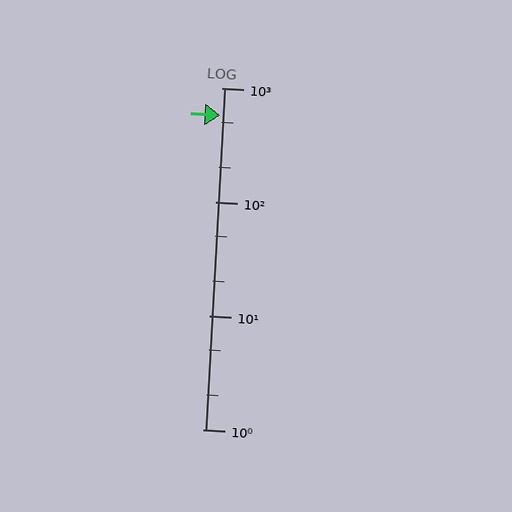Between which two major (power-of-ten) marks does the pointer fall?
The pointer is between 100 and 1000.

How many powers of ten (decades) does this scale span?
The scale spans 3 decades, from 1 to 1000.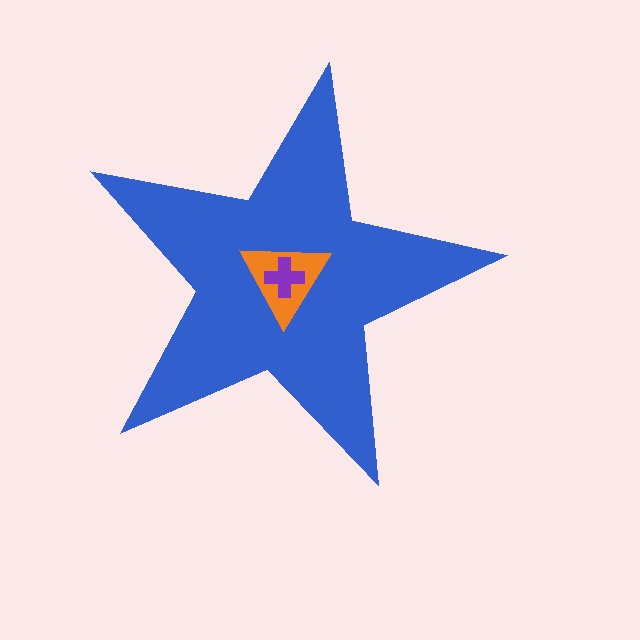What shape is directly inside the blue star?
The orange triangle.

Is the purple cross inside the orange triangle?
Yes.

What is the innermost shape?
The purple cross.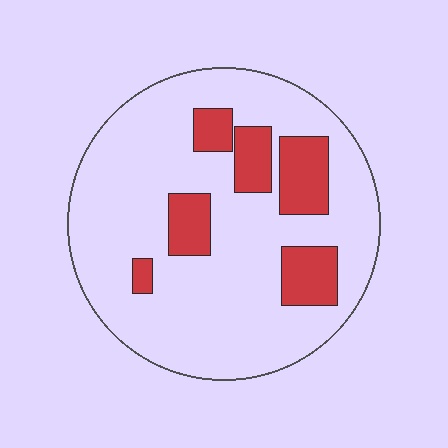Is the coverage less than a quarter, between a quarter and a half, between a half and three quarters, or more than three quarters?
Less than a quarter.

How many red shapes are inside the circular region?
6.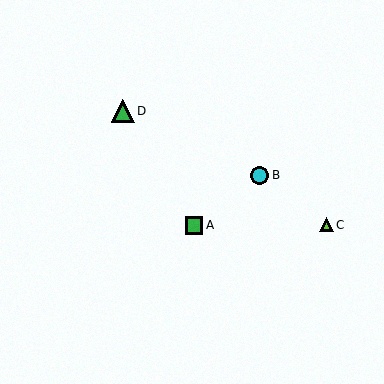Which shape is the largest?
The green triangle (labeled D) is the largest.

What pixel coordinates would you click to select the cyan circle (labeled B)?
Click at (259, 175) to select the cyan circle B.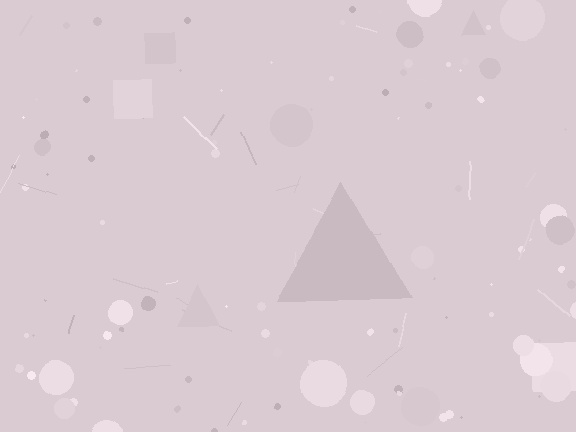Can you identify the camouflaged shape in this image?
The camouflaged shape is a triangle.